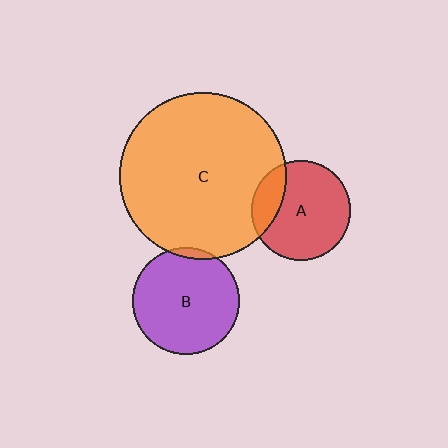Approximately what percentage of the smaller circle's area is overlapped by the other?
Approximately 20%.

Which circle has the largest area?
Circle C (orange).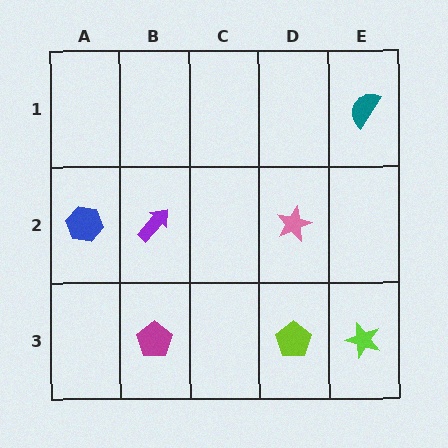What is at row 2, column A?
A blue hexagon.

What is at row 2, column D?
A pink star.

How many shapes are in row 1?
1 shape.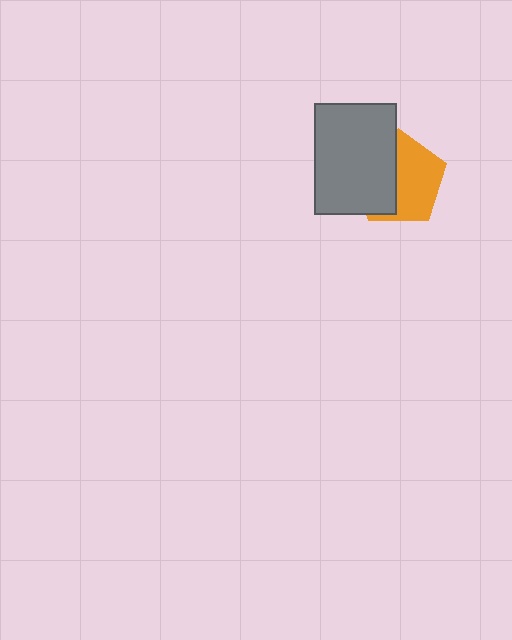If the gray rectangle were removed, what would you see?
You would see the complete orange pentagon.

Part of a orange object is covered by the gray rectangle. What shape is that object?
It is a pentagon.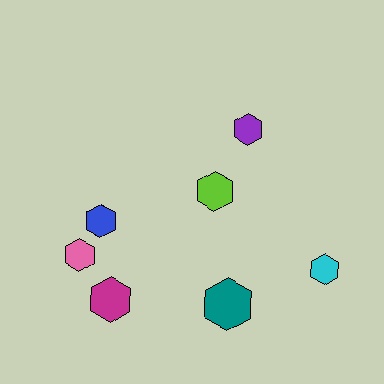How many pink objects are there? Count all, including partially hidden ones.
There is 1 pink object.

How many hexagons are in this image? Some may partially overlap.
There are 7 hexagons.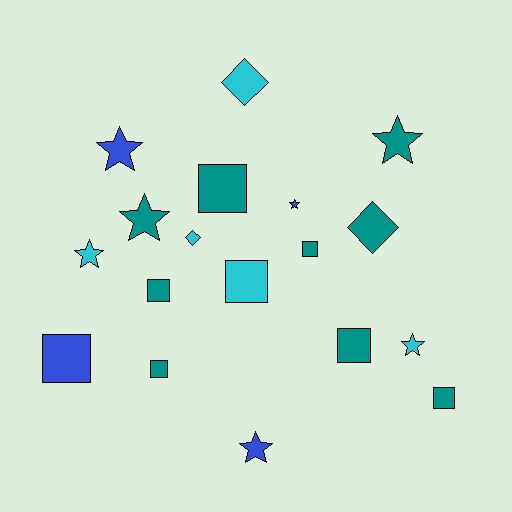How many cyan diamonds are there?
There are 2 cyan diamonds.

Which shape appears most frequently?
Square, with 8 objects.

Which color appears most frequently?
Teal, with 9 objects.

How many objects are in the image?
There are 18 objects.